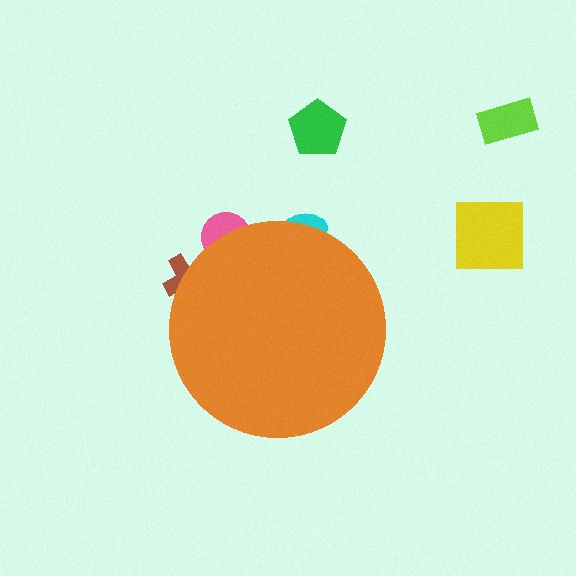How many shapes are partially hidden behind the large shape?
3 shapes are partially hidden.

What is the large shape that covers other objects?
An orange circle.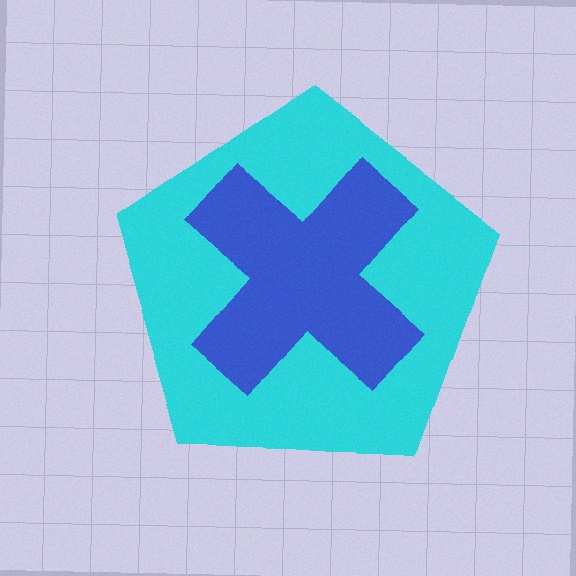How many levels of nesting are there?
2.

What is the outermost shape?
The cyan pentagon.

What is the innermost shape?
The blue cross.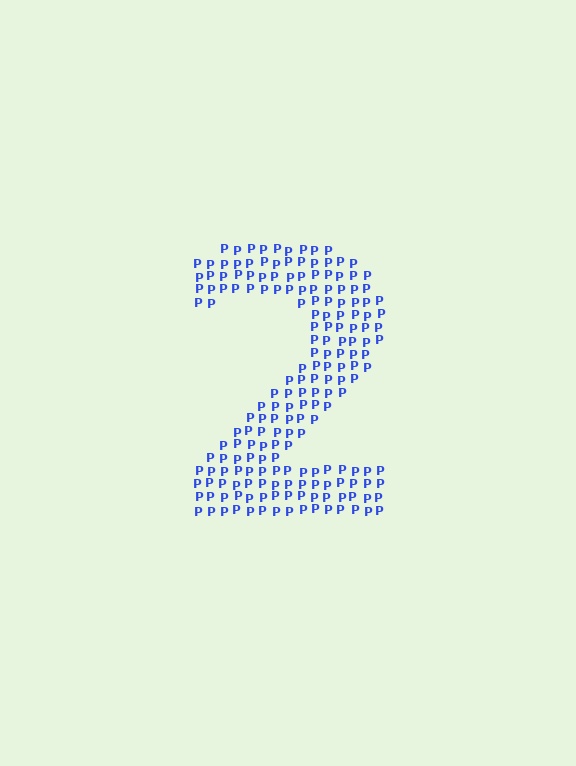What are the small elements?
The small elements are letter P's.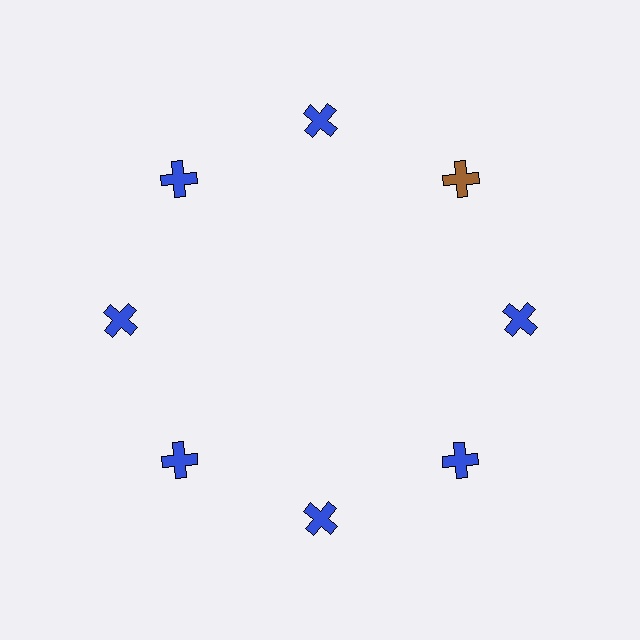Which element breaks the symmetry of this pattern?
The brown cross at roughly the 2 o'clock position breaks the symmetry. All other shapes are blue crosses.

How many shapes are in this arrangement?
There are 8 shapes arranged in a ring pattern.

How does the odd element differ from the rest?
It has a different color: brown instead of blue.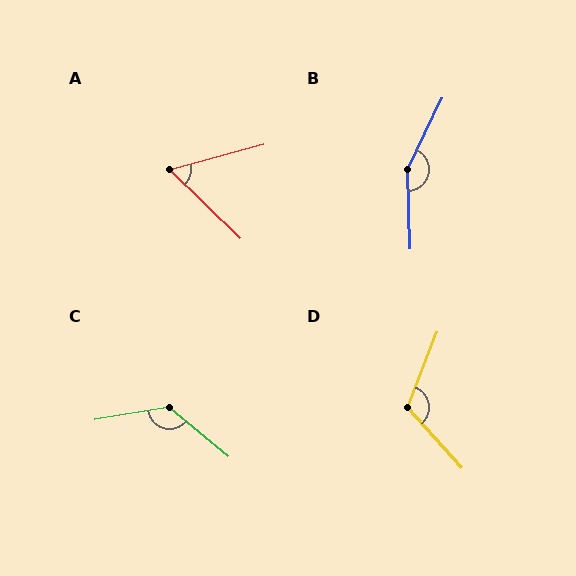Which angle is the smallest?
A, at approximately 59 degrees.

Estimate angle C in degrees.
Approximately 130 degrees.